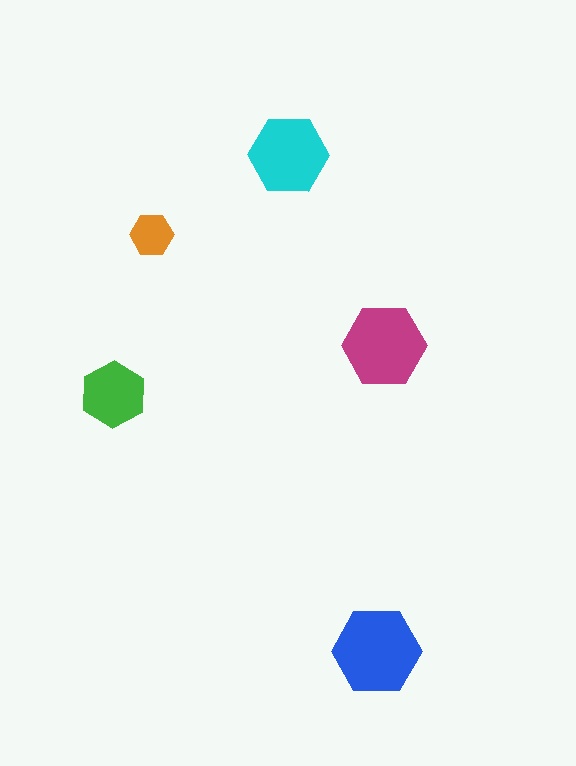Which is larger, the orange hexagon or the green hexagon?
The green one.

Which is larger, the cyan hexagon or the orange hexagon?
The cyan one.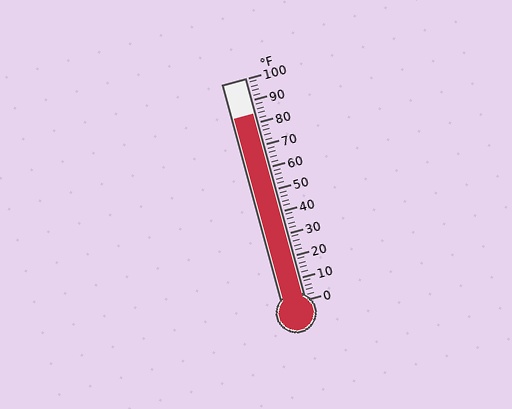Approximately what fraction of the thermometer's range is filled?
The thermometer is filled to approximately 85% of its range.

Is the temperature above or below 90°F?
The temperature is below 90°F.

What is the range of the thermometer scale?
The thermometer scale ranges from 0°F to 100°F.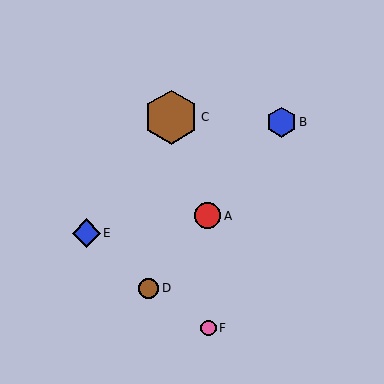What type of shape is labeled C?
Shape C is a brown hexagon.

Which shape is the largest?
The brown hexagon (labeled C) is the largest.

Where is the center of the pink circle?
The center of the pink circle is at (208, 328).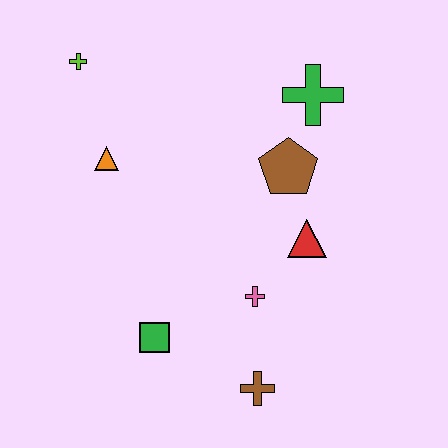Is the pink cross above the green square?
Yes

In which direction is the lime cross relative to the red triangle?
The lime cross is to the left of the red triangle.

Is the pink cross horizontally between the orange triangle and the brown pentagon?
Yes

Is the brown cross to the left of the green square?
No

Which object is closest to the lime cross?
The orange triangle is closest to the lime cross.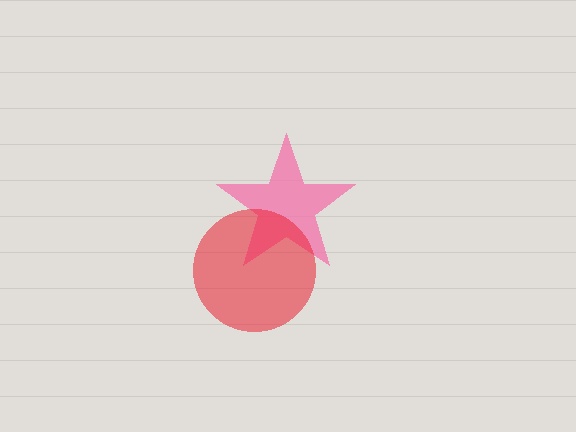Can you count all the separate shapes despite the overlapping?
Yes, there are 2 separate shapes.